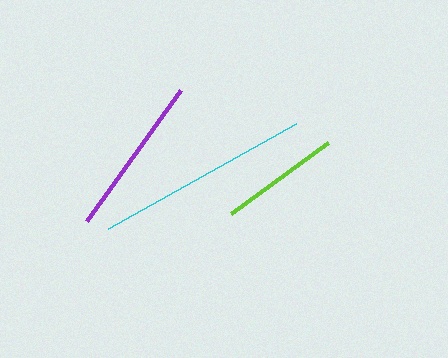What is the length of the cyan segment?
The cyan segment is approximately 216 pixels long.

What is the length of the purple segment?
The purple segment is approximately 162 pixels long.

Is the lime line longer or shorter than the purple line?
The purple line is longer than the lime line.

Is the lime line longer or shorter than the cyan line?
The cyan line is longer than the lime line.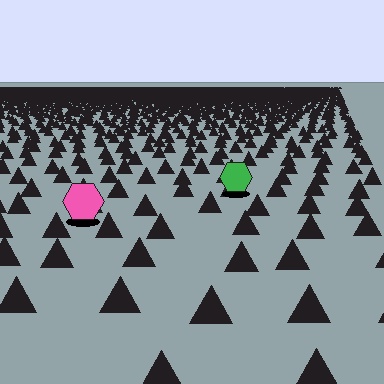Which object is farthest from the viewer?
The green hexagon is farthest from the viewer. It appears smaller and the ground texture around it is denser.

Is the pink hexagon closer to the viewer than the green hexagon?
Yes. The pink hexagon is closer — you can tell from the texture gradient: the ground texture is coarser near it.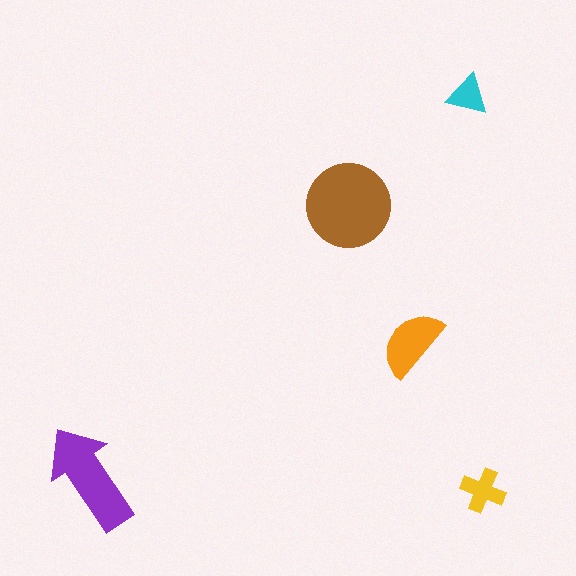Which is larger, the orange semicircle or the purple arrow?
The purple arrow.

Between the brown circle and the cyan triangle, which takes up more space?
The brown circle.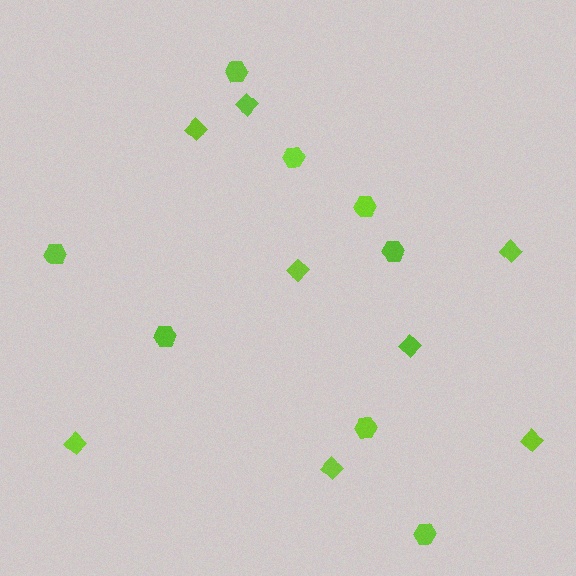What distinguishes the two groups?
There are 2 groups: one group of hexagons (8) and one group of diamonds (8).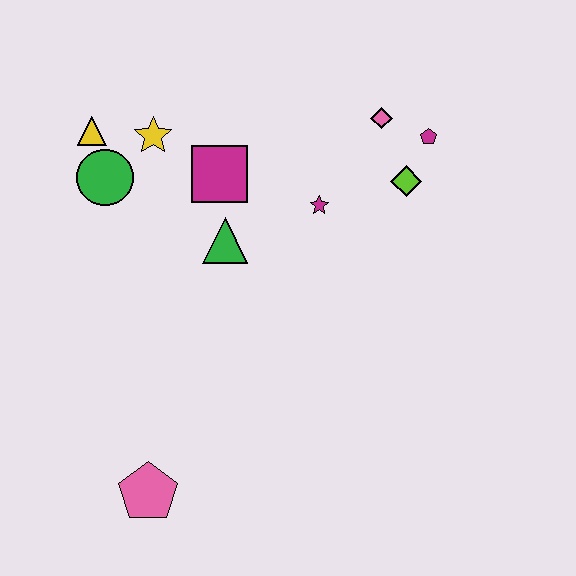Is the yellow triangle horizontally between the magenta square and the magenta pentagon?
No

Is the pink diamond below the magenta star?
No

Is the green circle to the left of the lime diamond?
Yes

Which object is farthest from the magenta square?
The pink pentagon is farthest from the magenta square.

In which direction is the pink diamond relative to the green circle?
The pink diamond is to the right of the green circle.